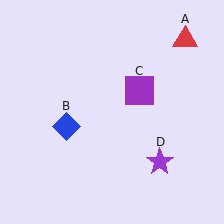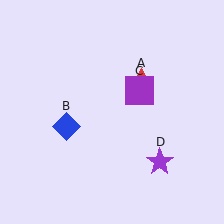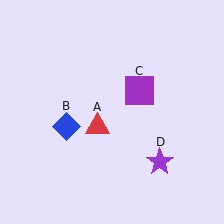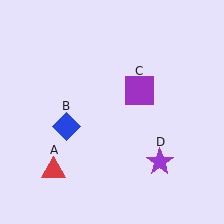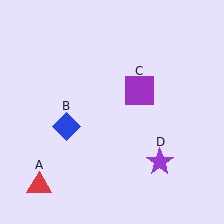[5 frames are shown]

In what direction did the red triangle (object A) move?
The red triangle (object A) moved down and to the left.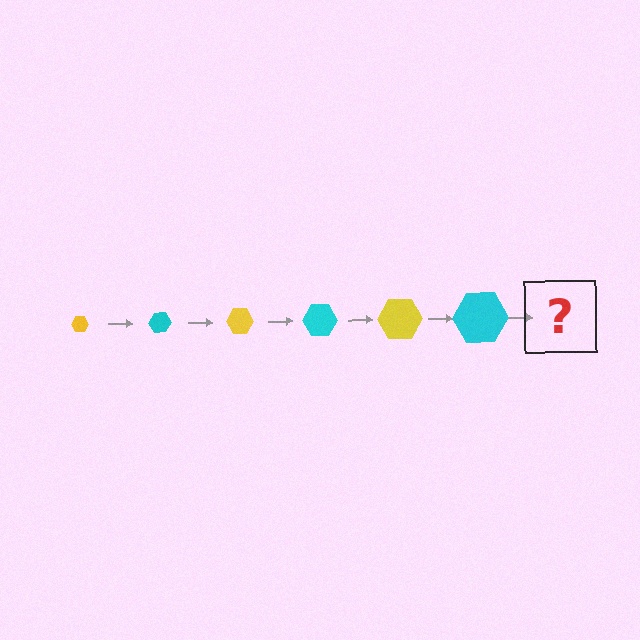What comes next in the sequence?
The next element should be a yellow hexagon, larger than the previous one.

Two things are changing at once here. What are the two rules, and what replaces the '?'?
The two rules are that the hexagon grows larger each step and the color cycles through yellow and cyan. The '?' should be a yellow hexagon, larger than the previous one.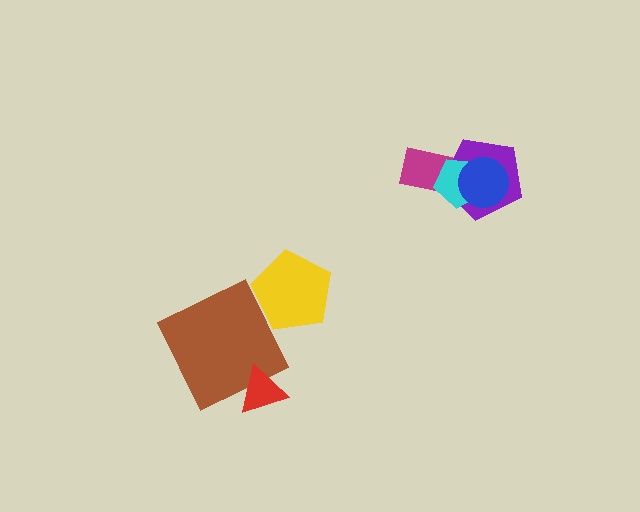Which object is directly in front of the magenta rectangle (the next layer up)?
The purple pentagon is directly in front of the magenta rectangle.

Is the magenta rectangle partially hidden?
Yes, it is partially covered by another shape.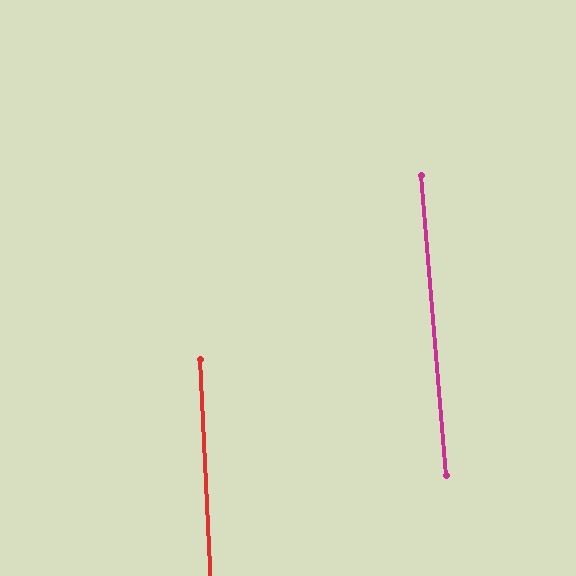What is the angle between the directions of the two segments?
Approximately 2 degrees.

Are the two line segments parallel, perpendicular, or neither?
Parallel — their directions differ by only 1.9°.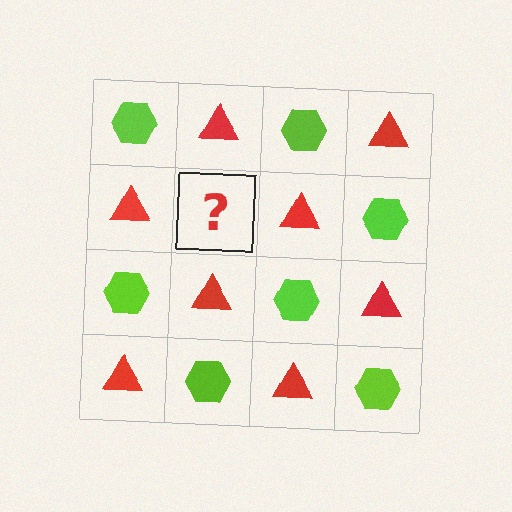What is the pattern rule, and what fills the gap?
The rule is that it alternates lime hexagon and red triangle in a checkerboard pattern. The gap should be filled with a lime hexagon.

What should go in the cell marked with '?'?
The missing cell should contain a lime hexagon.